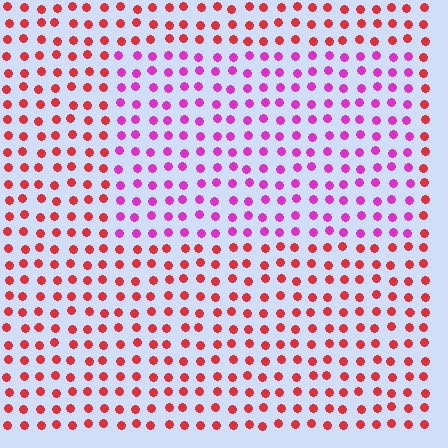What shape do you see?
I see a rectangle.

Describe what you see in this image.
The image is filled with small red elements in a uniform arrangement. A rectangle-shaped region is visible where the elements are tinted to a slightly different hue, forming a subtle color boundary.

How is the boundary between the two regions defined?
The boundary is defined purely by a slight shift in hue (about 50 degrees). Spacing, size, and orientation are identical on both sides.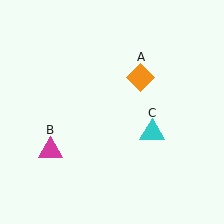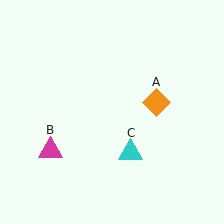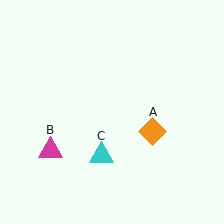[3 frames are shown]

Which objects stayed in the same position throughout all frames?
Magenta triangle (object B) remained stationary.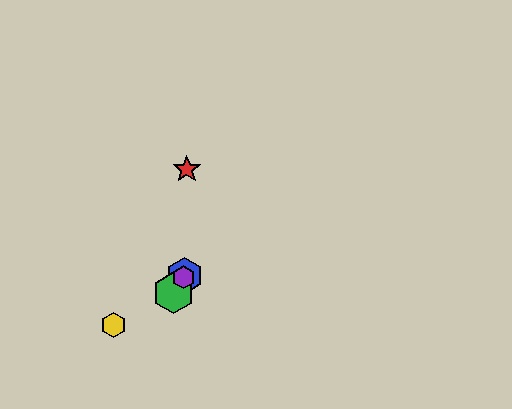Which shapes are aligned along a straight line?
The blue hexagon, the green hexagon, the purple hexagon are aligned along a straight line.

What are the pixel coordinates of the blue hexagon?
The blue hexagon is at (184, 276).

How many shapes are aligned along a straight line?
3 shapes (the blue hexagon, the green hexagon, the purple hexagon) are aligned along a straight line.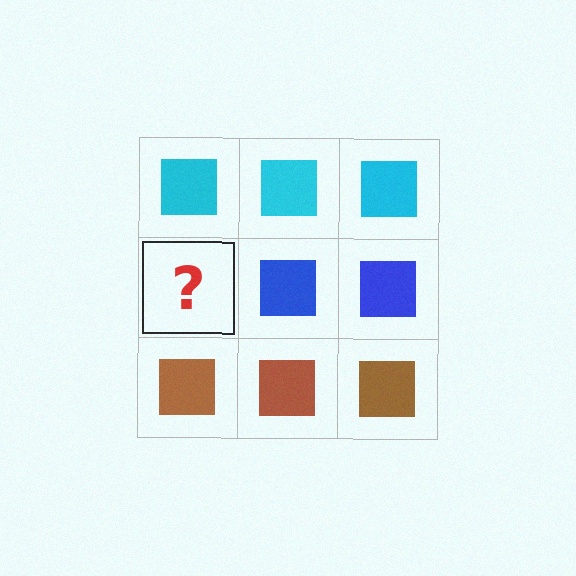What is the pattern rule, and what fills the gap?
The rule is that each row has a consistent color. The gap should be filled with a blue square.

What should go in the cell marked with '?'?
The missing cell should contain a blue square.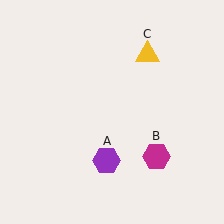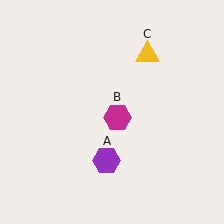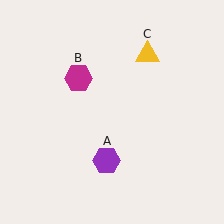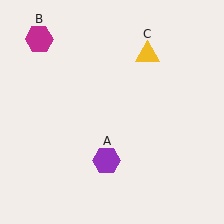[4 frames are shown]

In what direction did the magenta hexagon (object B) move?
The magenta hexagon (object B) moved up and to the left.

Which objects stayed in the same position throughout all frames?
Purple hexagon (object A) and yellow triangle (object C) remained stationary.